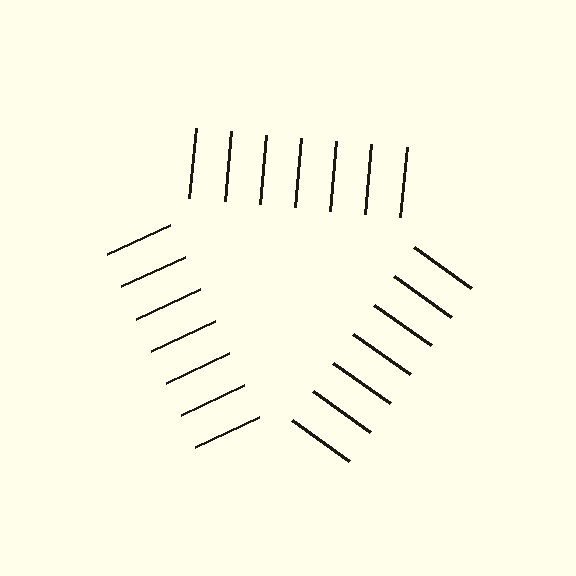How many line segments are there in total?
21 — 7 along each of the 3 edges.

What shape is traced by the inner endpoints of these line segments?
An illusory triangle — the line segments terminate on its edges but no continuous stroke is drawn.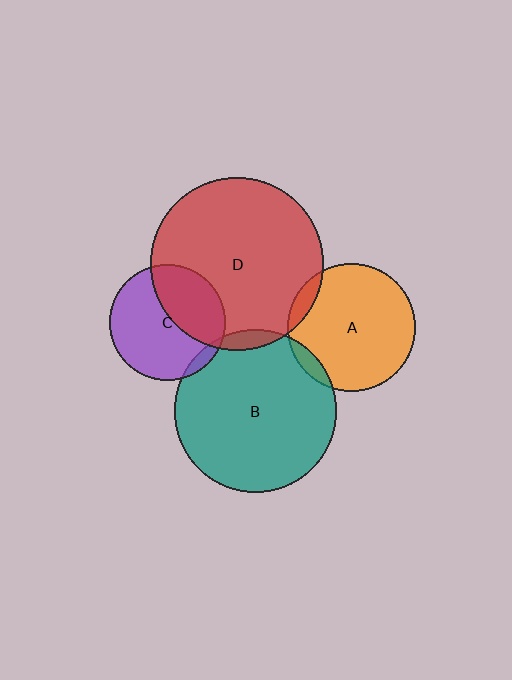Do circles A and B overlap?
Yes.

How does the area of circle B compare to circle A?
Approximately 1.6 times.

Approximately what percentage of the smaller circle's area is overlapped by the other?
Approximately 5%.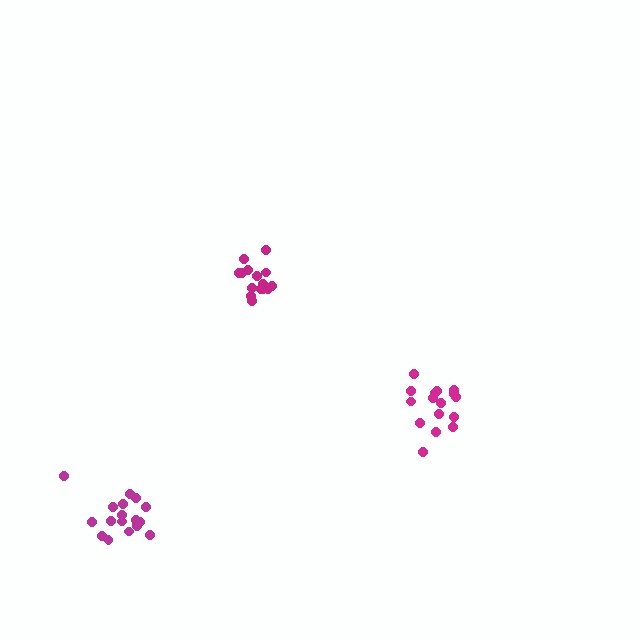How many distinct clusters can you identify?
There are 3 distinct clusters.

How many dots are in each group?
Group 1: 18 dots, Group 2: 16 dots, Group 3: 16 dots (50 total).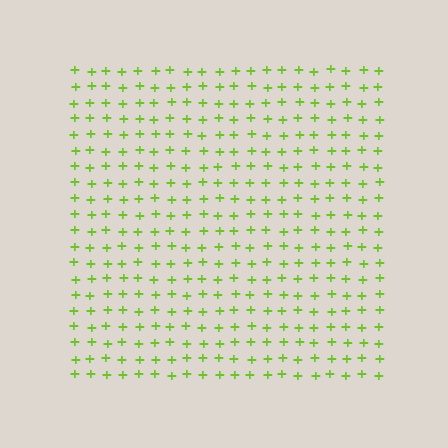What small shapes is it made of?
It is made of small plus signs.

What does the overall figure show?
The overall figure shows a square.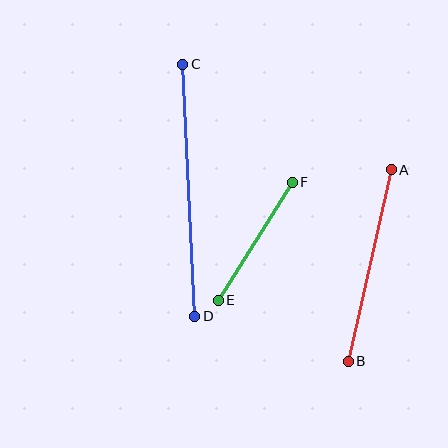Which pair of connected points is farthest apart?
Points C and D are farthest apart.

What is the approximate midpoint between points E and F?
The midpoint is at approximately (255, 241) pixels.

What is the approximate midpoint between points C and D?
The midpoint is at approximately (189, 190) pixels.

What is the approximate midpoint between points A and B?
The midpoint is at approximately (370, 265) pixels.